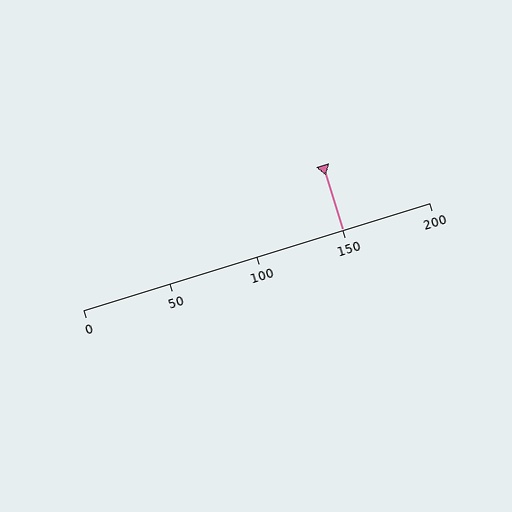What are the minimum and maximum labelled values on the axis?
The axis runs from 0 to 200.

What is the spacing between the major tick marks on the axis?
The major ticks are spaced 50 apart.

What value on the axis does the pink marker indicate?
The marker indicates approximately 150.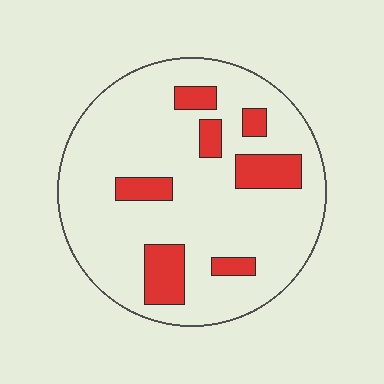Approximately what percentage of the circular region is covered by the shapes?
Approximately 15%.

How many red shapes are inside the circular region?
7.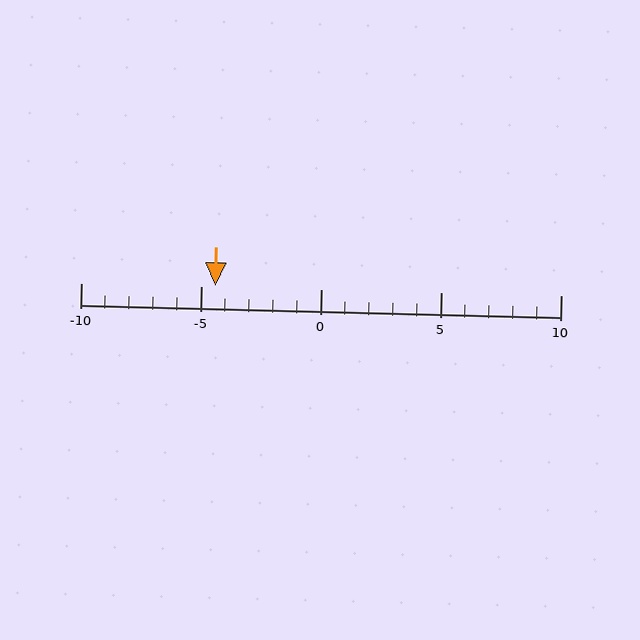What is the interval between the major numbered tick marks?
The major tick marks are spaced 5 units apart.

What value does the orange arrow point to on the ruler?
The orange arrow points to approximately -4.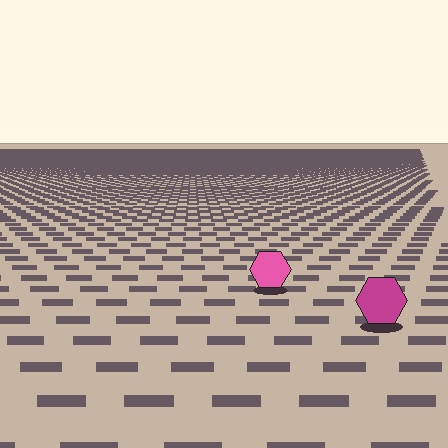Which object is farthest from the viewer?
The pink hexagon is farthest from the viewer. It appears smaller and the ground texture around it is denser.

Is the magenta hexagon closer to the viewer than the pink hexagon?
Yes. The magenta hexagon is closer — you can tell from the texture gradient: the ground texture is coarser near it.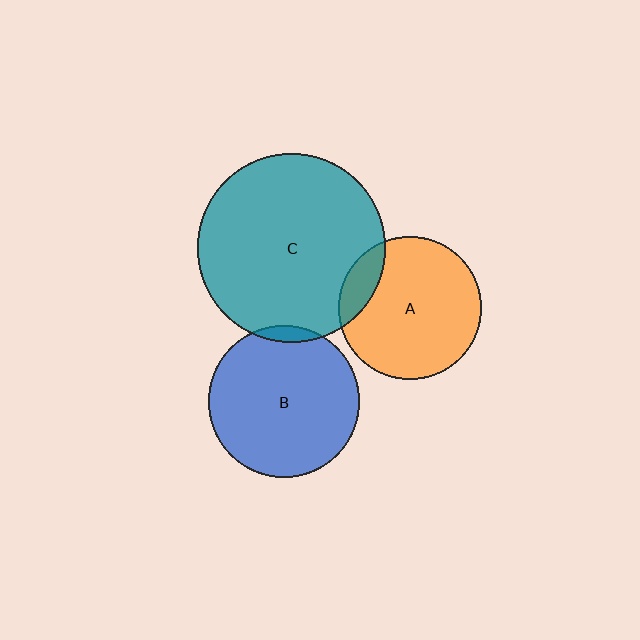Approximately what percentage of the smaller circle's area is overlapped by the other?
Approximately 15%.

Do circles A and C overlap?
Yes.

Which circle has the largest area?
Circle C (teal).